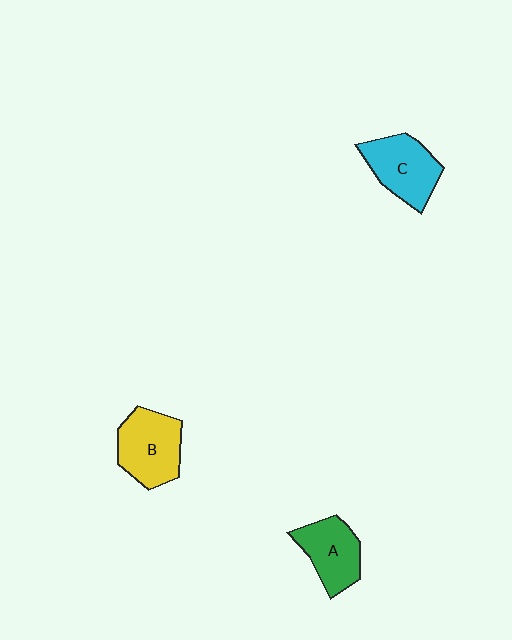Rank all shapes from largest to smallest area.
From largest to smallest: B (yellow), C (cyan), A (green).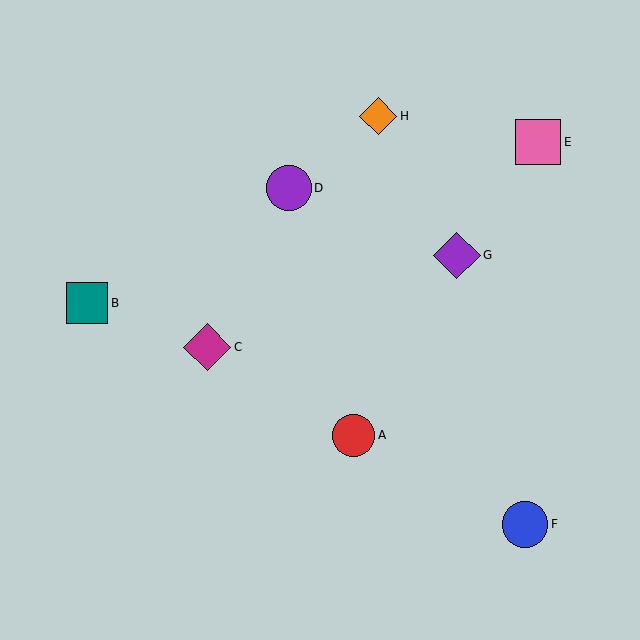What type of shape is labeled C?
Shape C is a magenta diamond.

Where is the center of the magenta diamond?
The center of the magenta diamond is at (207, 347).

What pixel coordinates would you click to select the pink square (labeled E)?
Click at (538, 142) to select the pink square E.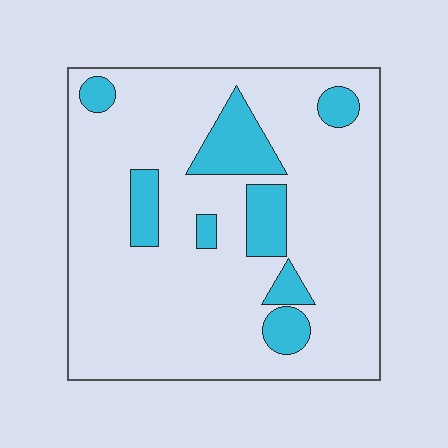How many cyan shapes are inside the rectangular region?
8.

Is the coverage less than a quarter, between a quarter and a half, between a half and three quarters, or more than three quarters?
Less than a quarter.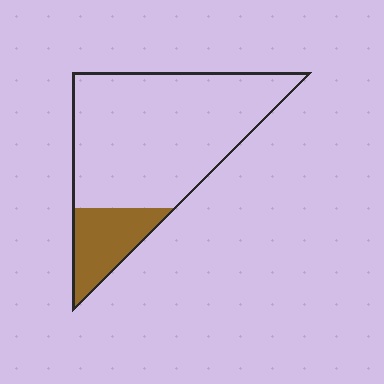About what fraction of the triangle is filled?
About one fifth (1/5).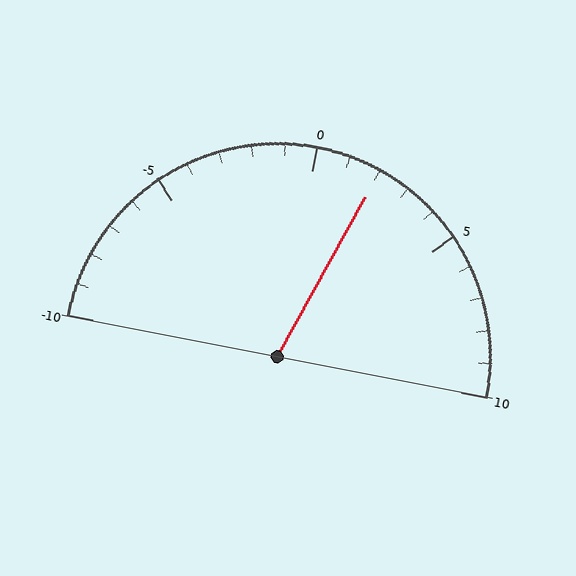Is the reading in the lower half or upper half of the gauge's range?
The reading is in the upper half of the range (-10 to 10).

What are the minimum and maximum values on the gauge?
The gauge ranges from -10 to 10.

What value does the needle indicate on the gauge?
The needle indicates approximately 2.